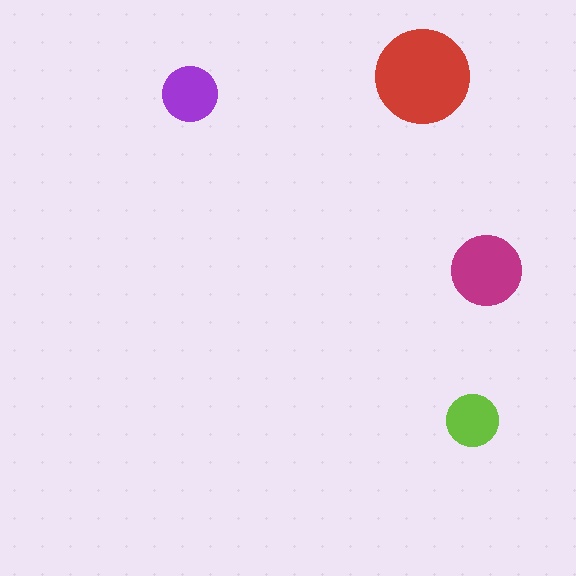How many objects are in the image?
There are 4 objects in the image.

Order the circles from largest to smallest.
the red one, the magenta one, the purple one, the lime one.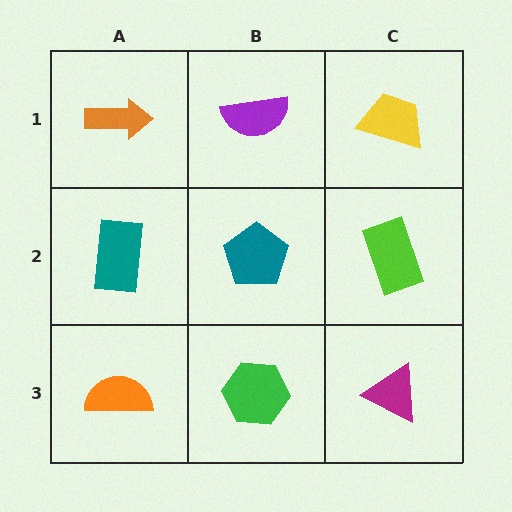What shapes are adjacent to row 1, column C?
A lime rectangle (row 2, column C), a purple semicircle (row 1, column B).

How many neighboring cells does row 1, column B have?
3.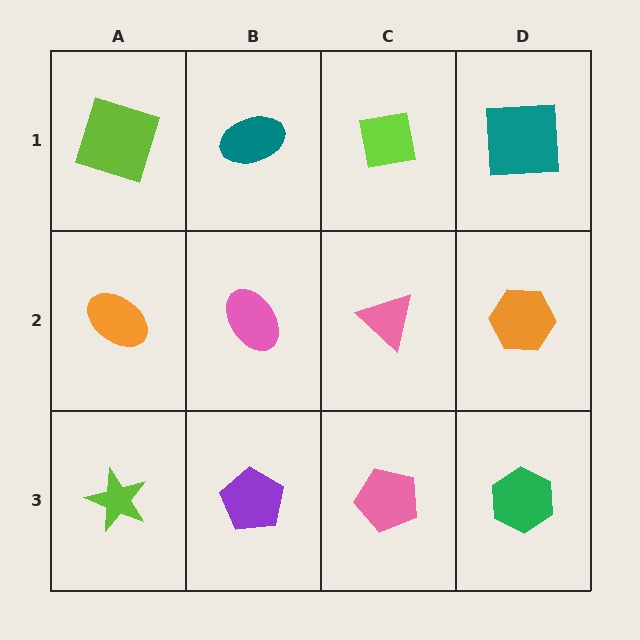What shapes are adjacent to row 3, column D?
An orange hexagon (row 2, column D), a pink pentagon (row 3, column C).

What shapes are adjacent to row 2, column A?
A lime square (row 1, column A), a lime star (row 3, column A), a pink ellipse (row 2, column B).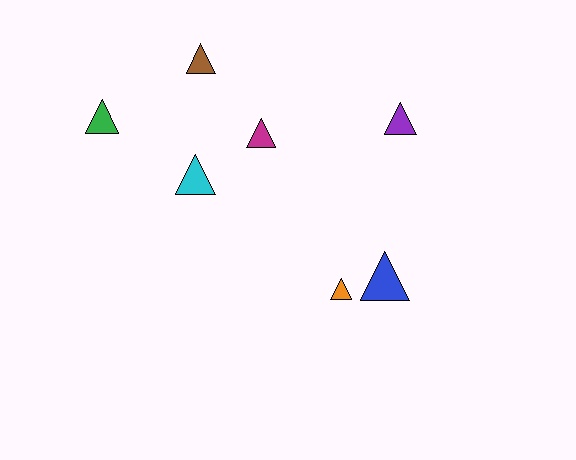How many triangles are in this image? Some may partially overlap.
There are 7 triangles.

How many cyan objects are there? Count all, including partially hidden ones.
There is 1 cyan object.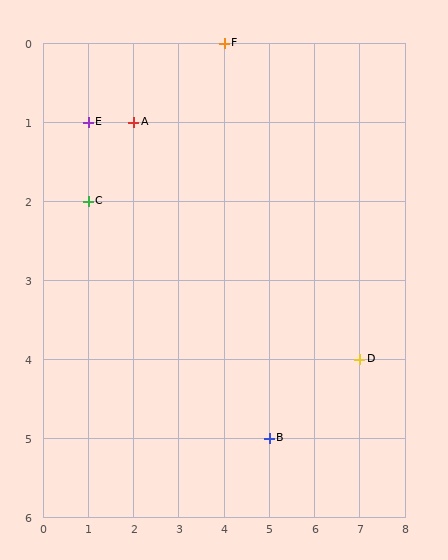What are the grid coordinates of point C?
Point C is at grid coordinates (1, 2).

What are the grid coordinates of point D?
Point D is at grid coordinates (7, 4).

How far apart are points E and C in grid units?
Points E and C are 1 row apart.